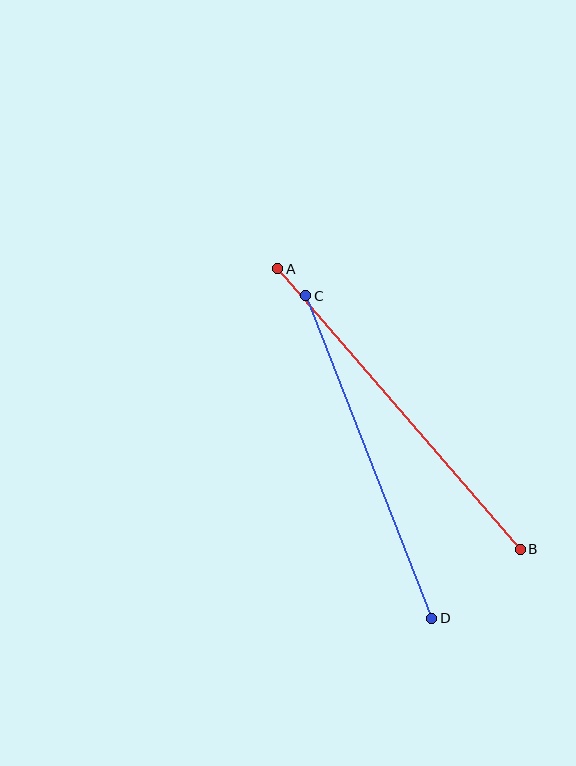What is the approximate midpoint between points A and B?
The midpoint is at approximately (399, 409) pixels.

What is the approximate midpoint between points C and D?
The midpoint is at approximately (369, 457) pixels.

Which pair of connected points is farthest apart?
Points A and B are farthest apart.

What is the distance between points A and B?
The distance is approximately 371 pixels.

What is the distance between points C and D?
The distance is approximately 346 pixels.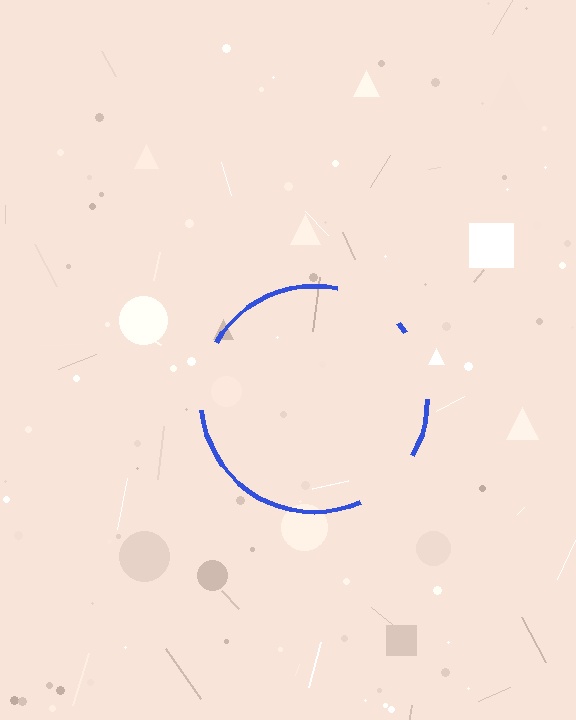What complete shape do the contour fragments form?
The contour fragments form a circle.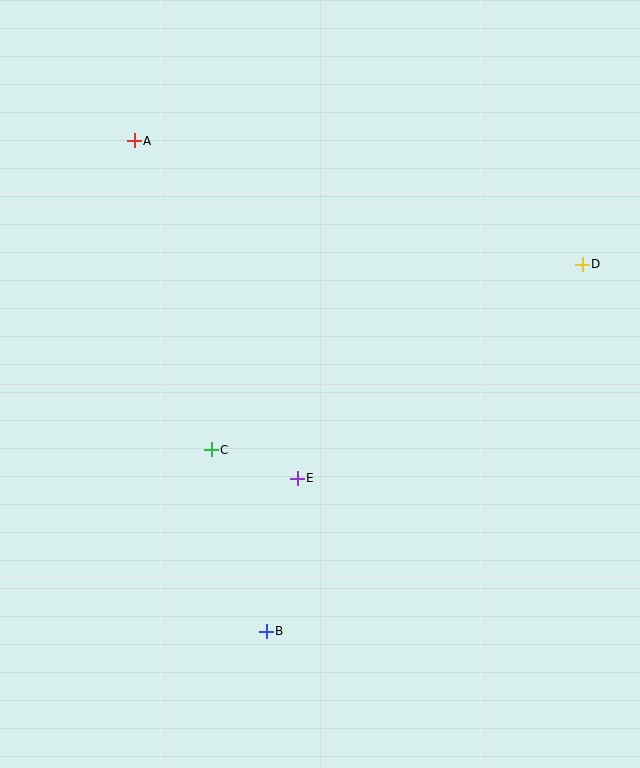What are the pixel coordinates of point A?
Point A is at (134, 141).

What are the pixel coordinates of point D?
Point D is at (582, 264).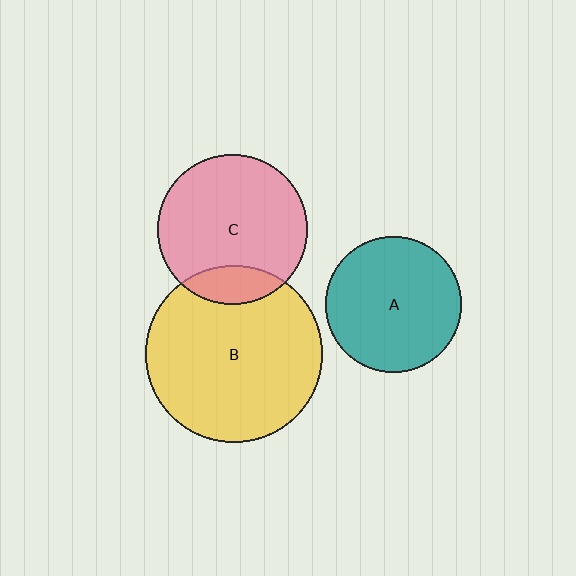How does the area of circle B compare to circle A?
Approximately 1.7 times.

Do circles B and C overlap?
Yes.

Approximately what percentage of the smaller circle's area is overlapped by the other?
Approximately 15%.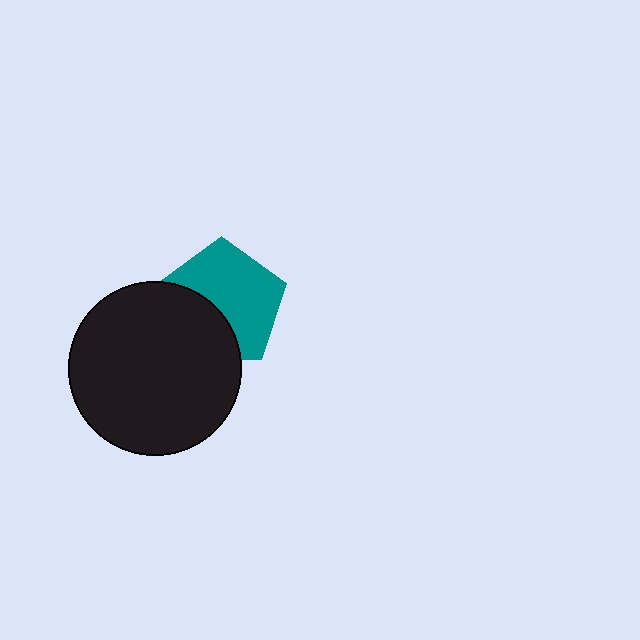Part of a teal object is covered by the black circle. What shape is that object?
It is a pentagon.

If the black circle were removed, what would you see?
You would see the complete teal pentagon.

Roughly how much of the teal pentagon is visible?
About half of it is visible (roughly 63%).